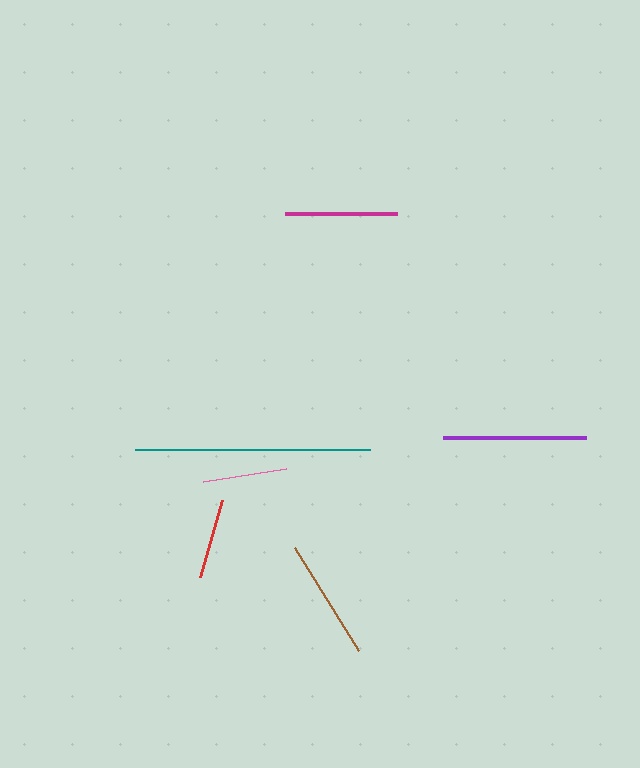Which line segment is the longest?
The teal line is the longest at approximately 235 pixels.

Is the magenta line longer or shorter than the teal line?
The teal line is longer than the magenta line.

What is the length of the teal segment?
The teal segment is approximately 235 pixels long.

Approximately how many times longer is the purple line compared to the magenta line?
The purple line is approximately 1.3 times the length of the magenta line.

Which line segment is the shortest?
The red line is the shortest at approximately 80 pixels.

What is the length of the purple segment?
The purple segment is approximately 144 pixels long.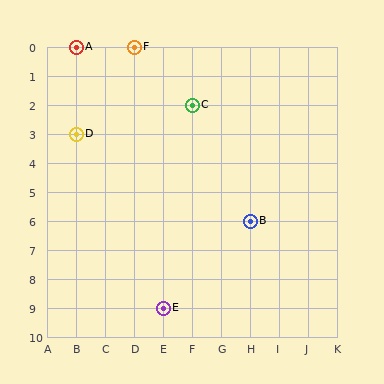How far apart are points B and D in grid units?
Points B and D are 6 columns and 3 rows apart (about 6.7 grid units diagonally).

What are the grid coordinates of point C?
Point C is at grid coordinates (F, 2).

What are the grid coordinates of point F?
Point F is at grid coordinates (D, 0).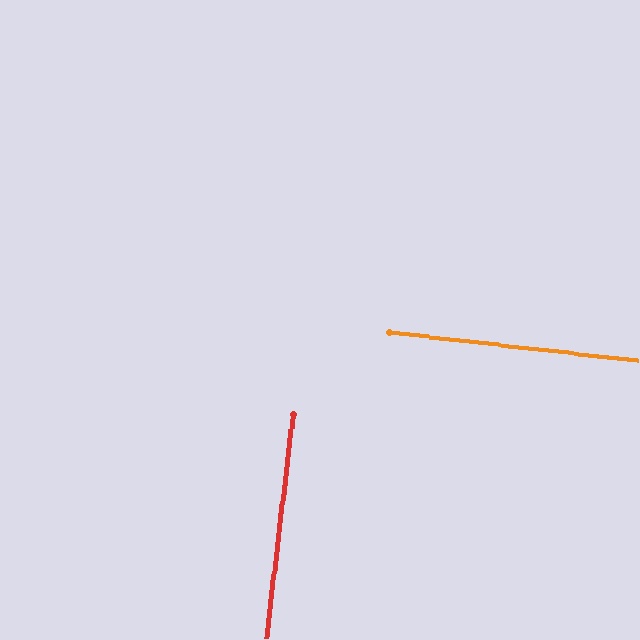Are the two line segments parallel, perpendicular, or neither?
Perpendicular — they meet at approximately 90°.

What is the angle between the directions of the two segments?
Approximately 90 degrees.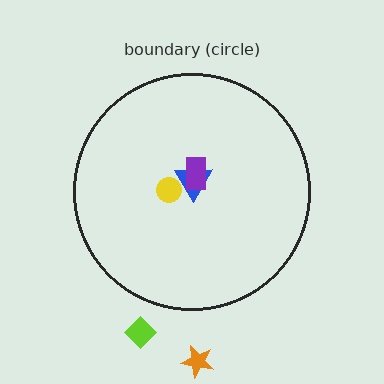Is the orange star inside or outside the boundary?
Outside.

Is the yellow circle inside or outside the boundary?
Inside.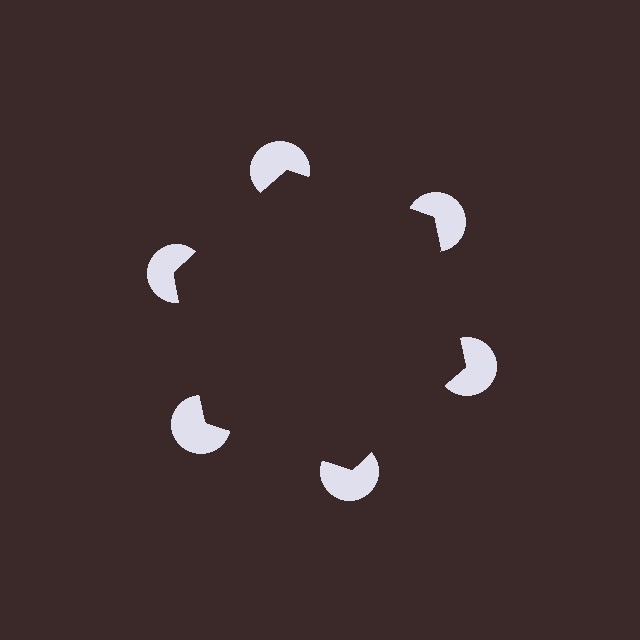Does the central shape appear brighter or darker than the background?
It typically appears slightly darker than the background, even though no actual brightness change is drawn.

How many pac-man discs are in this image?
There are 6 — one at each vertex of the illusory hexagon.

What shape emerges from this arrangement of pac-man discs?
An illusory hexagon — its edges are inferred from the aligned wedge cuts in the pac-man discs, not physically drawn.